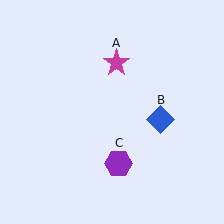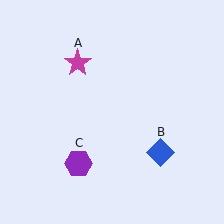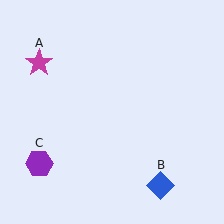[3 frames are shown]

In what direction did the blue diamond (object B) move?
The blue diamond (object B) moved down.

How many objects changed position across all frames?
3 objects changed position: magenta star (object A), blue diamond (object B), purple hexagon (object C).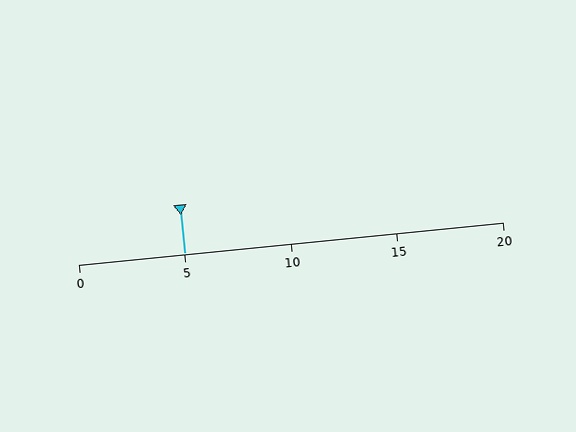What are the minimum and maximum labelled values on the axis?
The axis runs from 0 to 20.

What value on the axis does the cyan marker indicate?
The marker indicates approximately 5.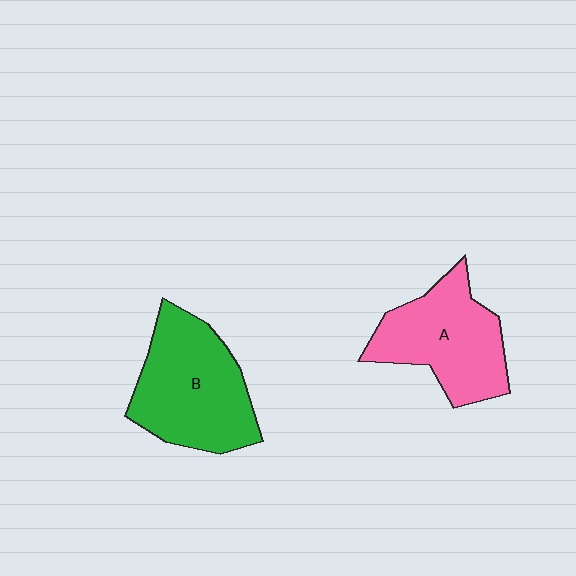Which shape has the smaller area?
Shape A (pink).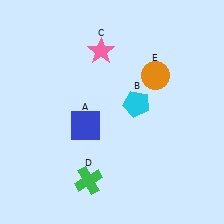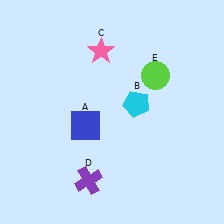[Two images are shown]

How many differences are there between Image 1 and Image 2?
There are 2 differences between the two images.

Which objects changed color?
D changed from green to purple. E changed from orange to lime.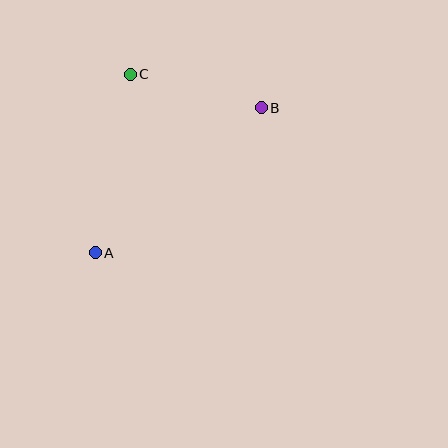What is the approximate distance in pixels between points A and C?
The distance between A and C is approximately 182 pixels.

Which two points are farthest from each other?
Points A and B are farthest from each other.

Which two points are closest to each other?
Points B and C are closest to each other.